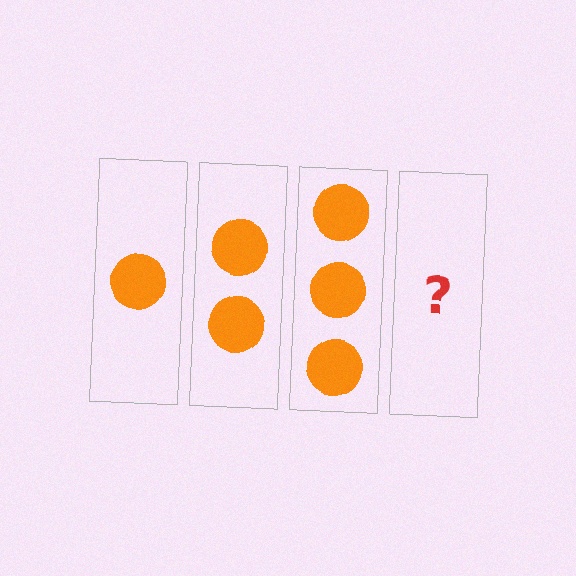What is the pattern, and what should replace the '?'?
The pattern is that each step adds one more circle. The '?' should be 4 circles.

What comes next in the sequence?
The next element should be 4 circles.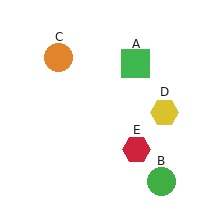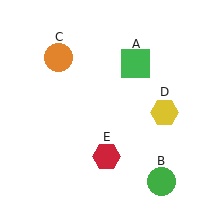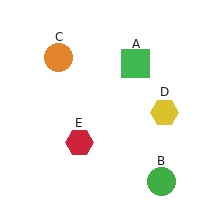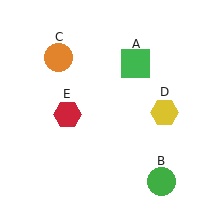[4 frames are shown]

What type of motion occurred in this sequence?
The red hexagon (object E) rotated clockwise around the center of the scene.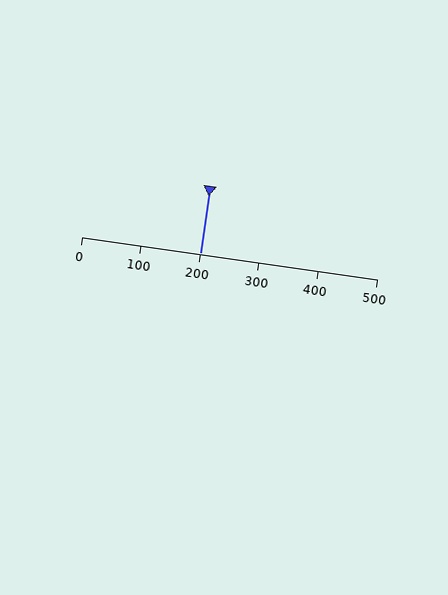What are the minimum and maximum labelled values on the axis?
The axis runs from 0 to 500.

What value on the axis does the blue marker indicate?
The marker indicates approximately 200.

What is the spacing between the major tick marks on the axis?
The major ticks are spaced 100 apart.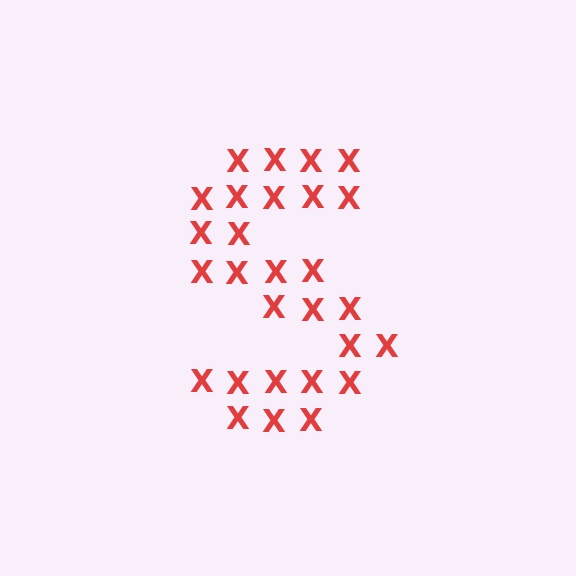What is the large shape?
The large shape is the letter S.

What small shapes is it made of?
It is made of small letter X's.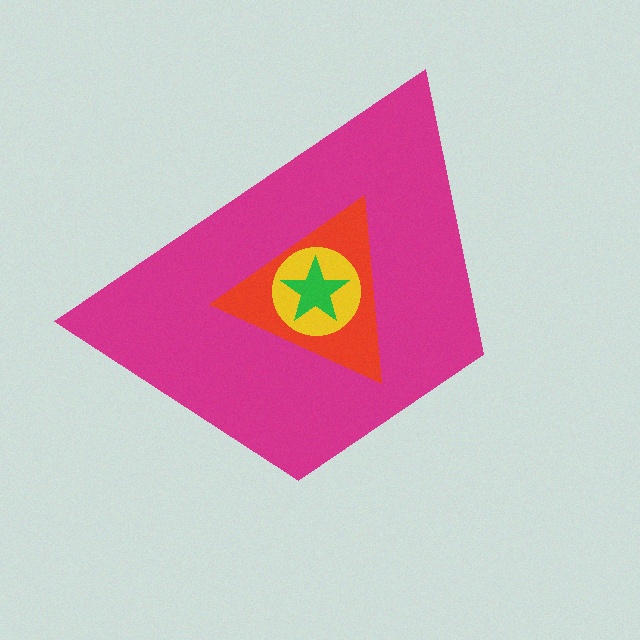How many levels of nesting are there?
4.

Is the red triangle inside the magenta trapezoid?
Yes.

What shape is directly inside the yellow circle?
The green star.